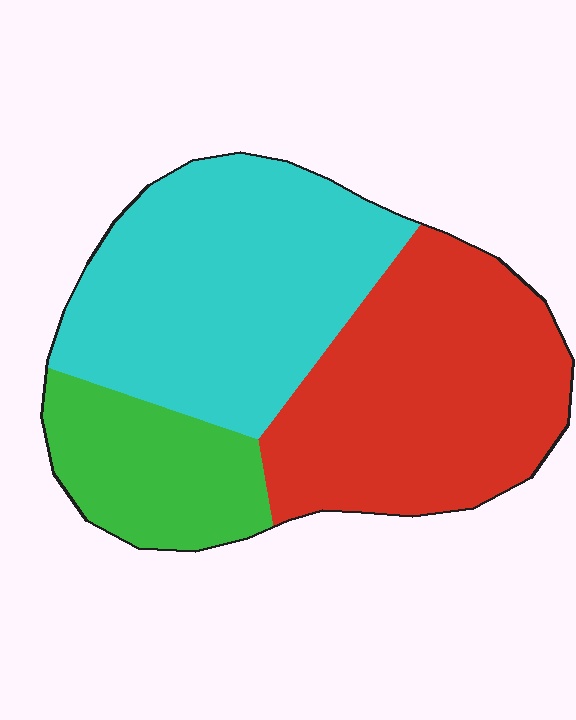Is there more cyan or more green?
Cyan.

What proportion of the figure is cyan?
Cyan covers about 40% of the figure.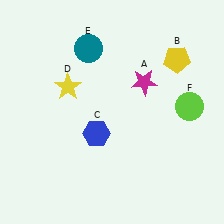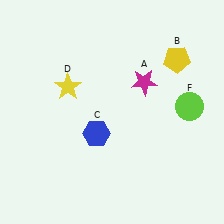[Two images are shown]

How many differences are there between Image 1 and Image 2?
There is 1 difference between the two images.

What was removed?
The teal circle (E) was removed in Image 2.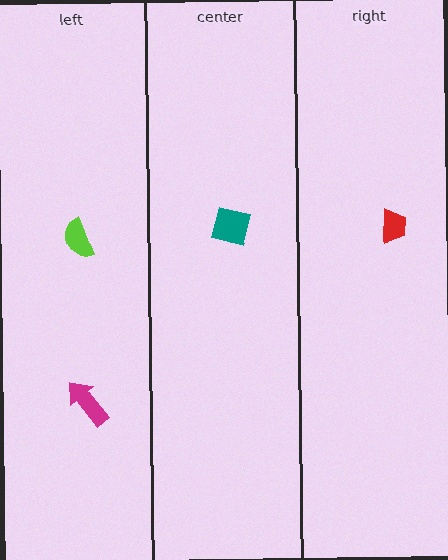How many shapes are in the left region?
2.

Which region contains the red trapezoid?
The right region.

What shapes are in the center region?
The teal square.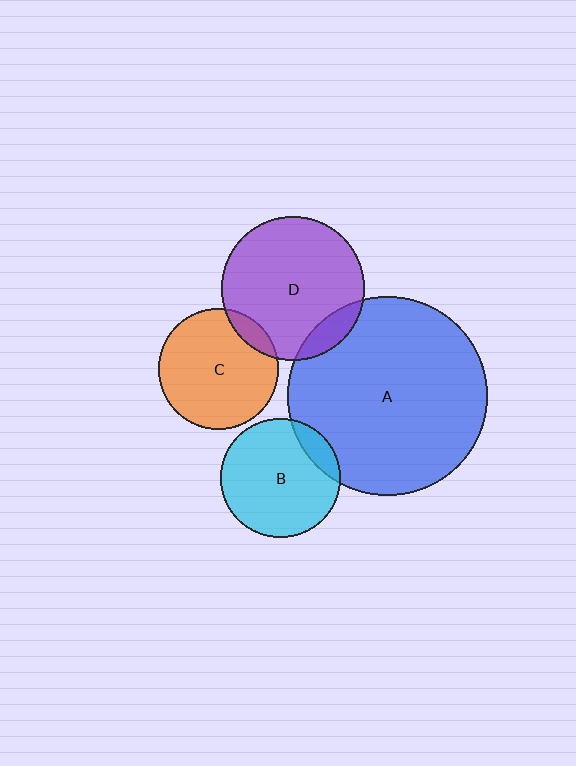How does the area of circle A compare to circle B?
Approximately 2.8 times.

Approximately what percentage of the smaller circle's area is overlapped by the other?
Approximately 10%.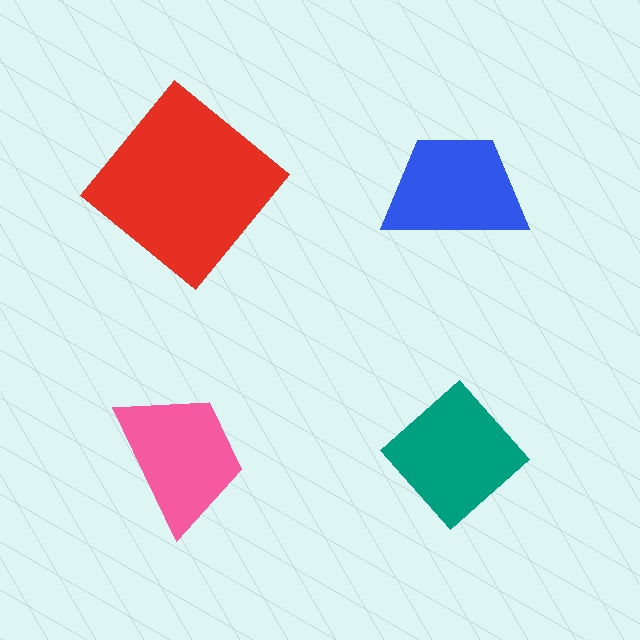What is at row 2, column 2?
A teal diamond.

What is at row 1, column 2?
A blue trapezoid.